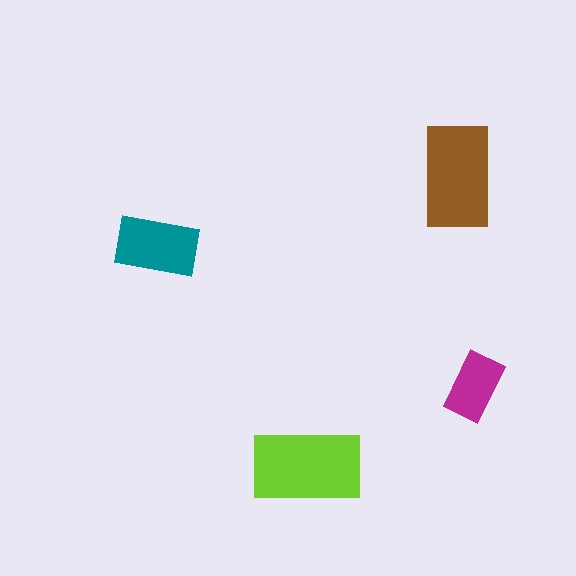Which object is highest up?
The brown rectangle is topmost.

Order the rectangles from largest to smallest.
the lime one, the brown one, the teal one, the magenta one.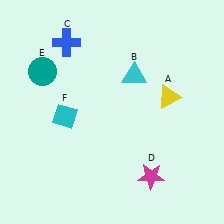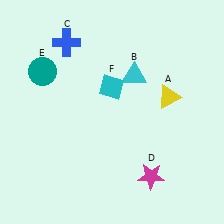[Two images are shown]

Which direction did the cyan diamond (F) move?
The cyan diamond (F) moved right.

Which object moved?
The cyan diamond (F) moved right.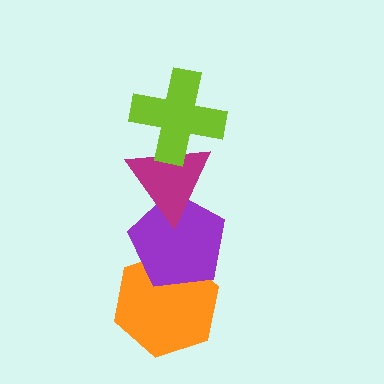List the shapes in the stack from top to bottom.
From top to bottom: the lime cross, the magenta triangle, the purple pentagon, the orange hexagon.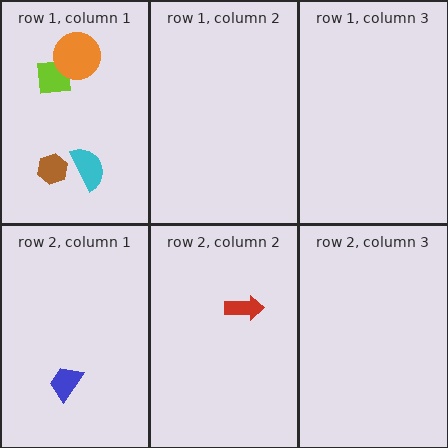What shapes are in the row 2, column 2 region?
The red arrow.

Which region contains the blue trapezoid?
The row 2, column 1 region.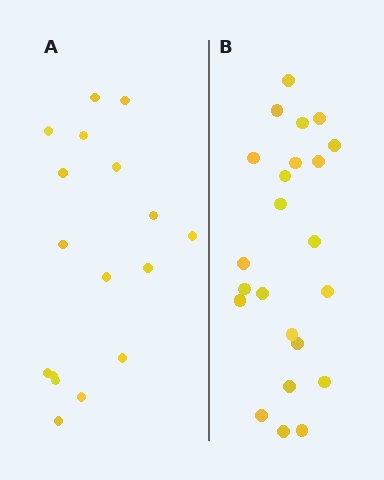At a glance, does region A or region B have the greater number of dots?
Region B (the right region) has more dots.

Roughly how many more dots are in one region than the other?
Region B has about 6 more dots than region A.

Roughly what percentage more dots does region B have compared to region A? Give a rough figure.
About 35% more.